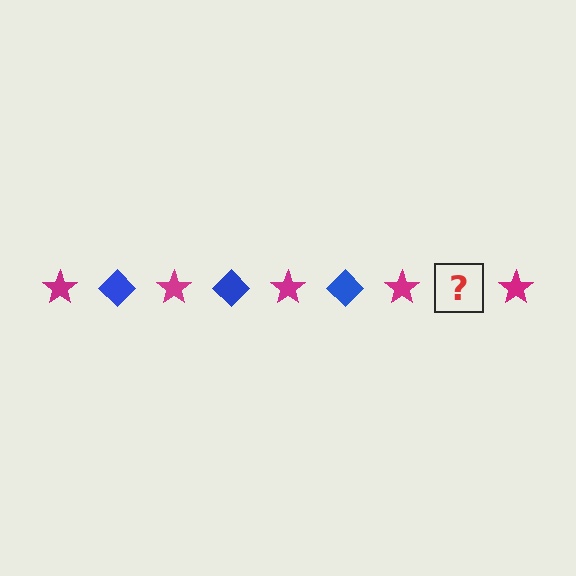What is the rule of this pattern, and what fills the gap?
The rule is that the pattern alternates between magenta star and blue diamond. The gap should be filled with a blue diamond.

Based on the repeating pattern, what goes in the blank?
The blank should be a blue diamond.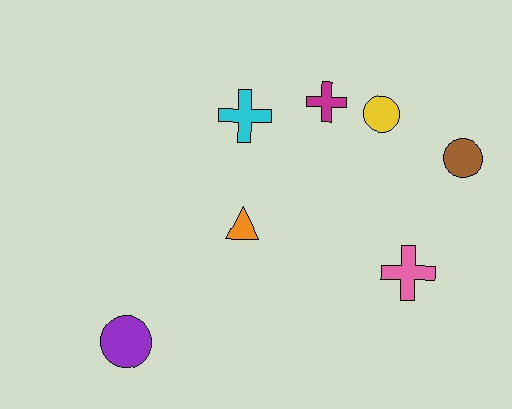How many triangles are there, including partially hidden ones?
There is 1 triangle.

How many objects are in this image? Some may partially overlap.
There are 7 objects.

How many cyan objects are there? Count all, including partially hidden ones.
There is 1 cyan object.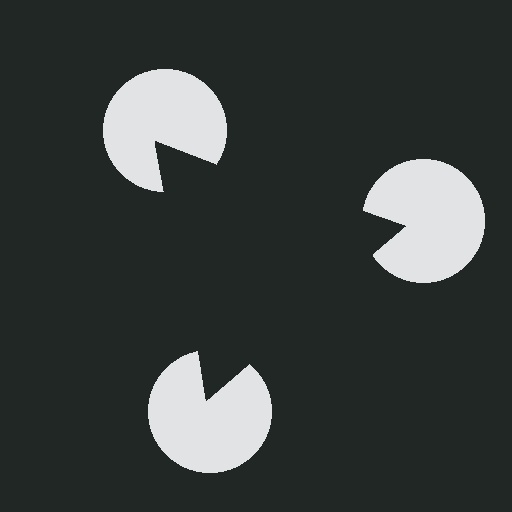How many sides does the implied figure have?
3 sides.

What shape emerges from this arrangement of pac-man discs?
An illusory triangle — its edges are inferred from the aligned wedge cuts in the pac-man discs, not physically drawn.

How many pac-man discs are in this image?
There are 3 — one at each vertex of the illusory triangle.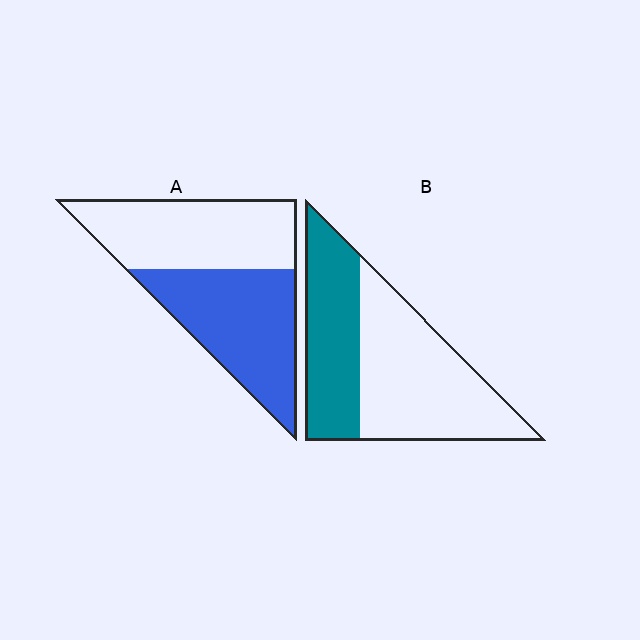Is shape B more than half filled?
No.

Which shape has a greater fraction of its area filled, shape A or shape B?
Shape A.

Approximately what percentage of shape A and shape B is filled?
A is approximately 50% and B is approximately 40%.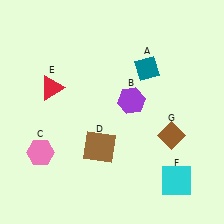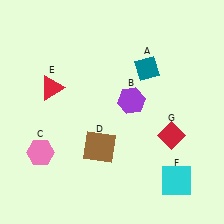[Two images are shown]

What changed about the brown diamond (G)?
In Image 1, G is brown. In Image 2, it changed to red.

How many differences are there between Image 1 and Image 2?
There is 1 difference between the two images.